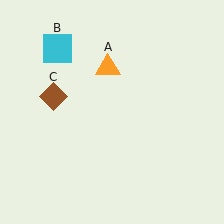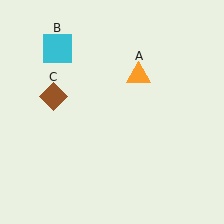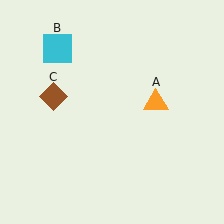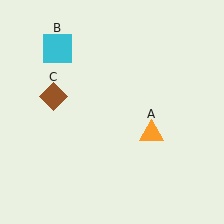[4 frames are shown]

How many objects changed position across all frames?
1 object changed position: orange triangle (object A).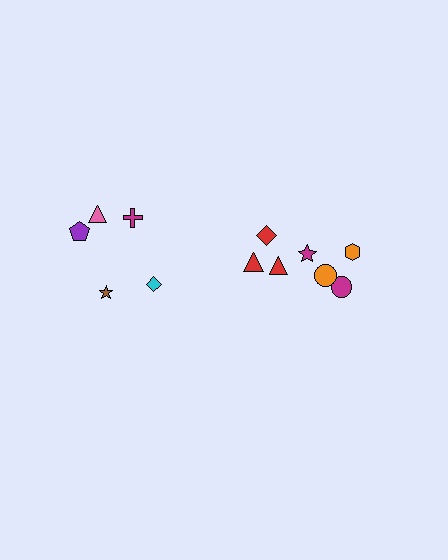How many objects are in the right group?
There are 7 objects.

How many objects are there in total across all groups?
There are 12 objects.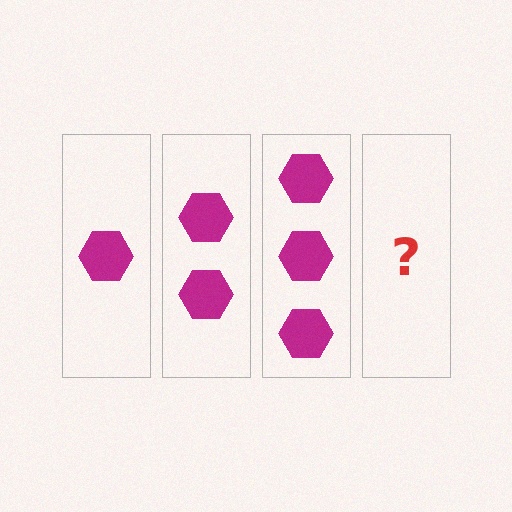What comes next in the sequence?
The next element should be 4 hexagons.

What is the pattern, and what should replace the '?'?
The pattern is that each step adds one more hexagon. The '?' should be 4 hexagons.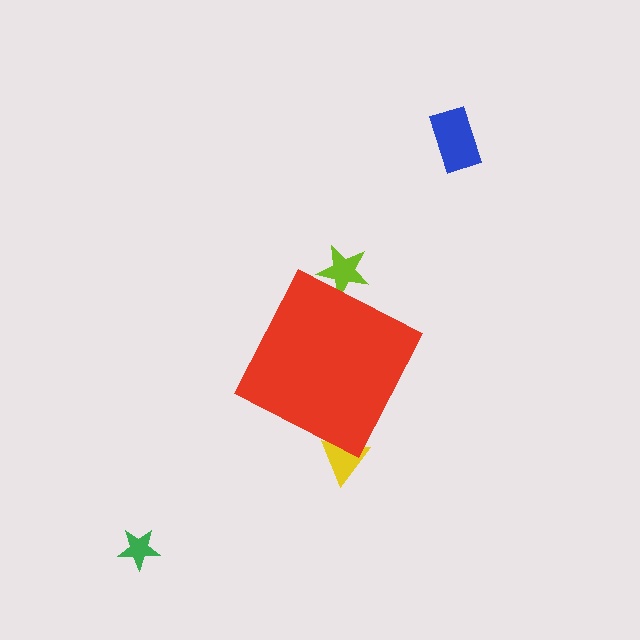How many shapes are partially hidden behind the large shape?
2 shapes are partially hidden.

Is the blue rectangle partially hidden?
No, the blue rectangle is fully visible.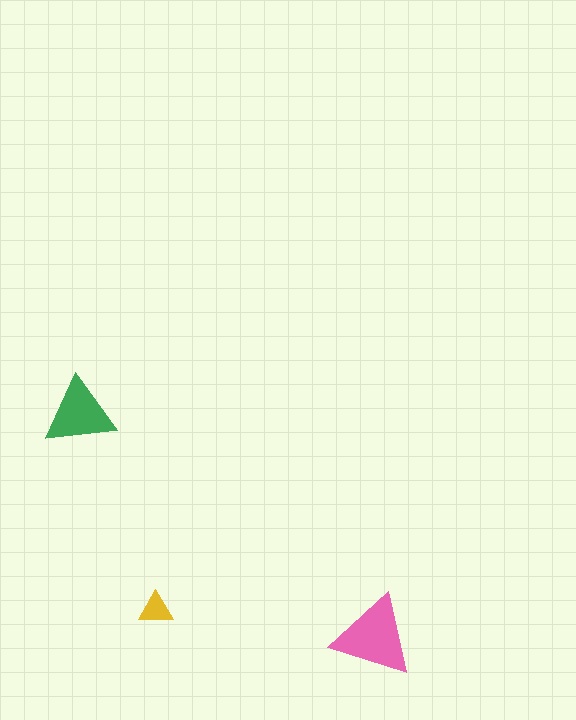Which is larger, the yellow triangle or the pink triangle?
The pink one.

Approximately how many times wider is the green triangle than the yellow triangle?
About 2 times wider.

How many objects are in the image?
There are 3 objects in the image.